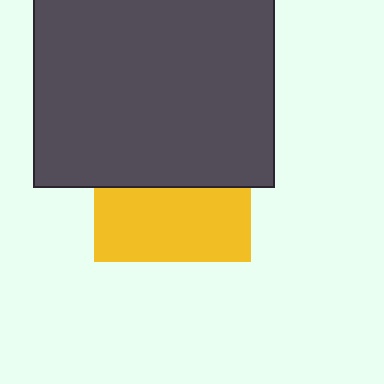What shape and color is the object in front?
The object in front is a dark gray square.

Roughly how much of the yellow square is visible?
About half of it is visible (roughly 47%).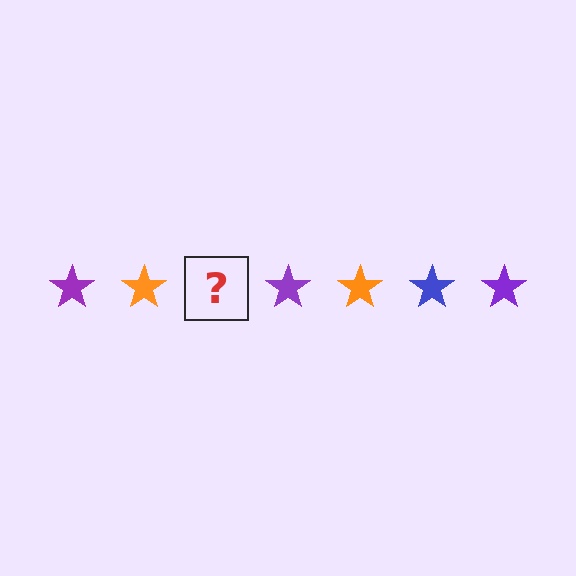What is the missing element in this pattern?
The missing element is a blue star.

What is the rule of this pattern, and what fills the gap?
The rule is that the pattern cycles through purple, orange, blue stars. The gap should be filled with a blue star.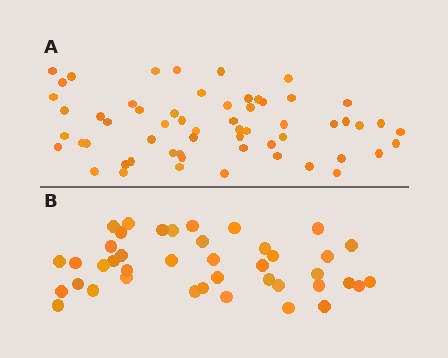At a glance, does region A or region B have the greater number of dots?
Region A (the top region) has more dots.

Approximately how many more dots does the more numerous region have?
Region A has approximately 20 more dots than region B.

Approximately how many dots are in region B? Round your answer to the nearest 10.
About 40 dots. (The exact count is 41, which rounds to 40.)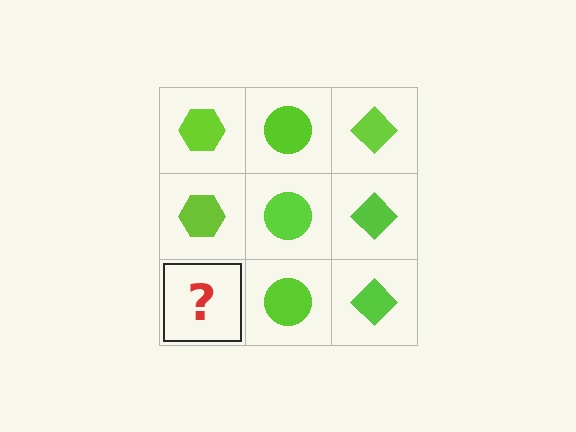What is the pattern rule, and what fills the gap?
The rule is that each column has a consistent shape. The gap should be filled with a lime hexagon.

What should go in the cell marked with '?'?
The missing cell should contain a lime hexagon.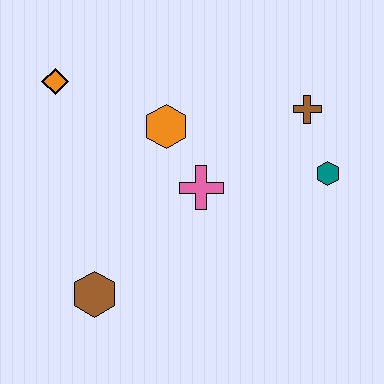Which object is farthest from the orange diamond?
The teal hexagon is farthest from the orange diamond.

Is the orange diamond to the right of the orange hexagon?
No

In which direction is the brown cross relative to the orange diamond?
The brown cross is to the right of the orange diamond.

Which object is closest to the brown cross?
The teal hexagon is closest to the brown cross.